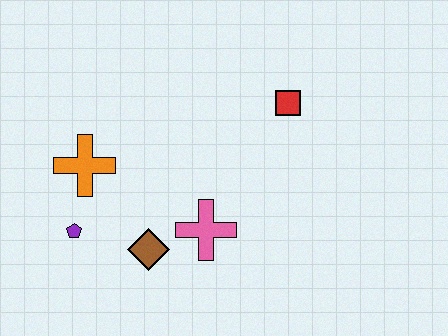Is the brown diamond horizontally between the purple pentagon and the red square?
Yes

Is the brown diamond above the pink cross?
No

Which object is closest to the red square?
The pink cross is closest to the red square.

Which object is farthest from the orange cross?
The red square is farthest from the orange cross.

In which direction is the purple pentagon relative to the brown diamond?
The purple pentagon is to the left of the brown diamond.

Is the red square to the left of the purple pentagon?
No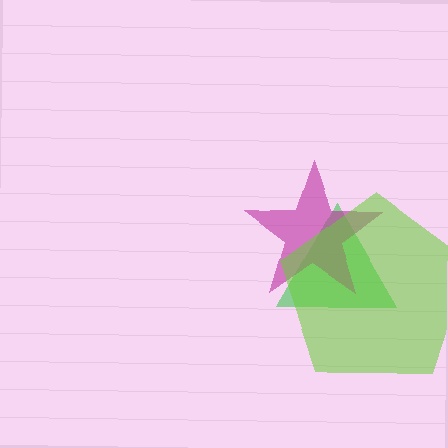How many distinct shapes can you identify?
There are 3 distinct shapes: a green triangle, a magenta star, a lime pentagon.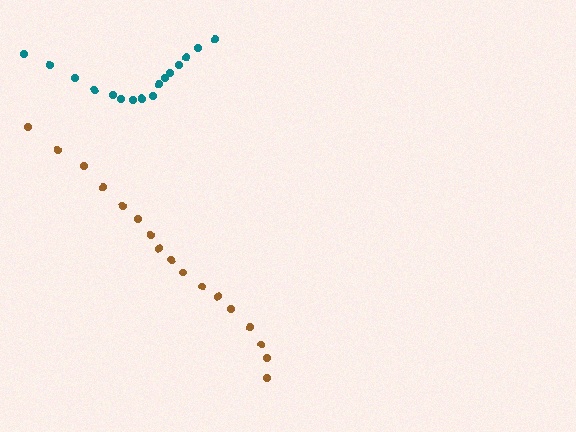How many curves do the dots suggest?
There are 2 distinct paths.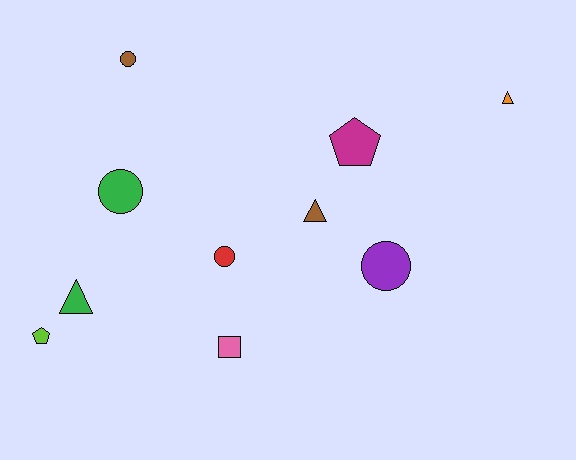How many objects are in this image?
There are 10 objects.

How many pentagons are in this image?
There are 2 pentagons.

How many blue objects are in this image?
There are no blue objects.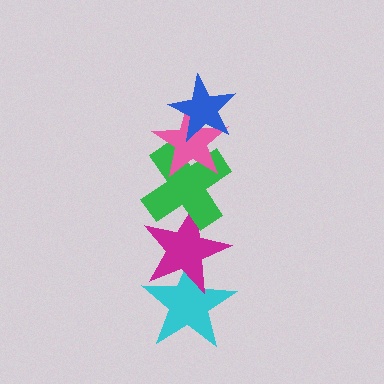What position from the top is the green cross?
The green cross is 3rd from the top.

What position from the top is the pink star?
The pink star is 2nd from the top.